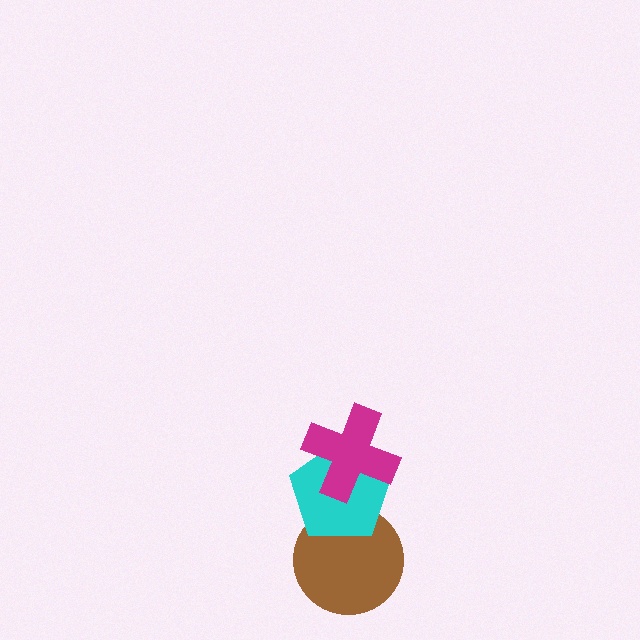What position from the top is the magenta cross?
The magenta cross is 1st from the top.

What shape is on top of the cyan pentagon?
The magenta cross is on top of the cyan pentagon.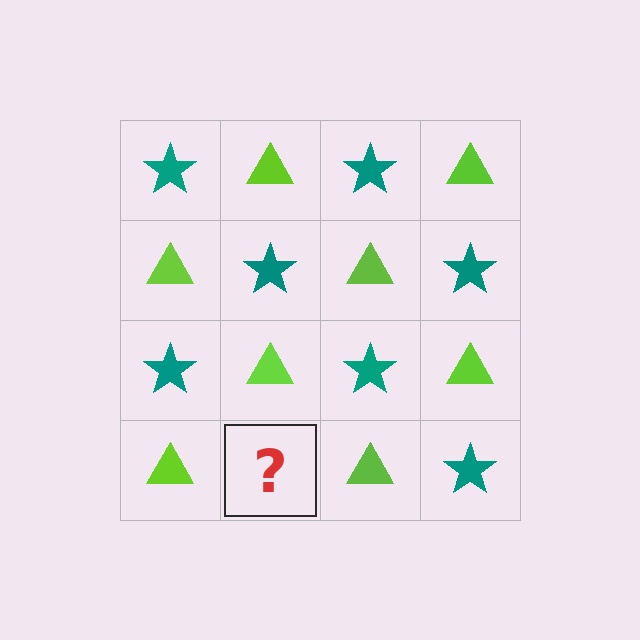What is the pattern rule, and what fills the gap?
The rule is that it alternates teal star and lime triangle in a checkerboard pattern. The gap should be filled with a teal star.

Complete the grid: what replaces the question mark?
The question mark should be replaced with a teal star.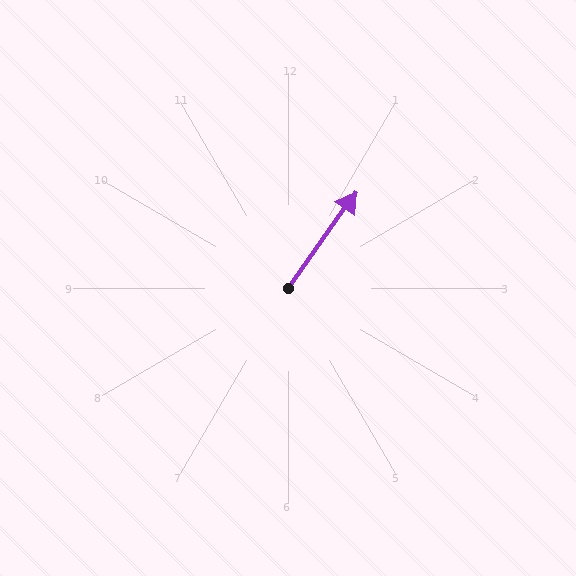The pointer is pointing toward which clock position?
Roughly 1 o'clock.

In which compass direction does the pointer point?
Northeast.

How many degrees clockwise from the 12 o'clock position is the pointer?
Approximately 35 degrees.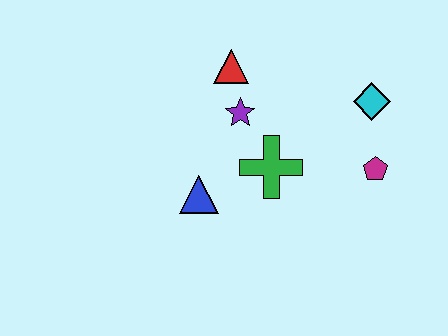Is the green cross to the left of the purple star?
No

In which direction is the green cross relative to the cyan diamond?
The green cross is to the left of the cyan diamond.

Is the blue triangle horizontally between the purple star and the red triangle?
No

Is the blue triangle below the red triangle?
Yes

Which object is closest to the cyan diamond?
The magenta pentagon is closest to the cyan diamond.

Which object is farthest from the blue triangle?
The cyan diamond is farthest from the blue triangle.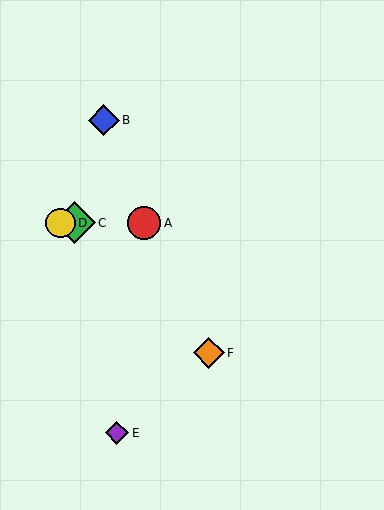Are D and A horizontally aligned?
Yes, both are at y≈223.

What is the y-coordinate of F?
Object F is at y≈353.